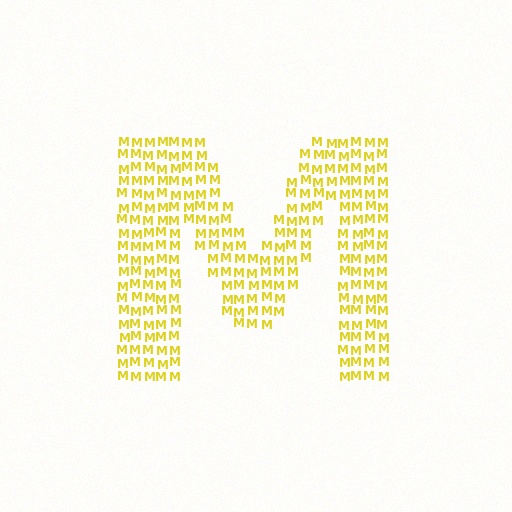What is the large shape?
The large shape is the letter M.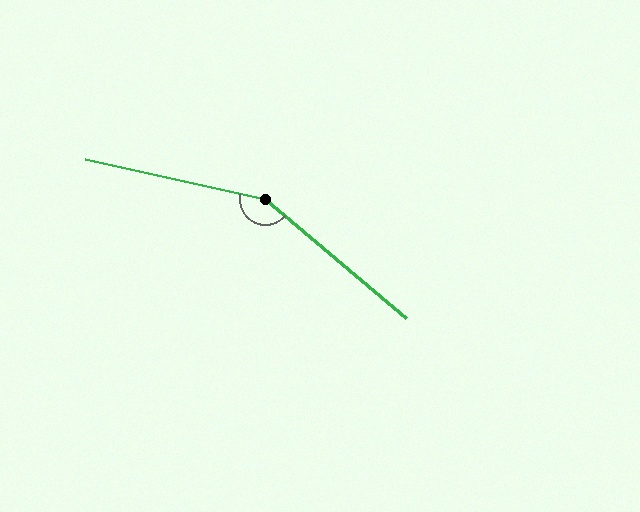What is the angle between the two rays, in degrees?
Approximately 152 degrees.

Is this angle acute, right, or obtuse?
It is obtuse.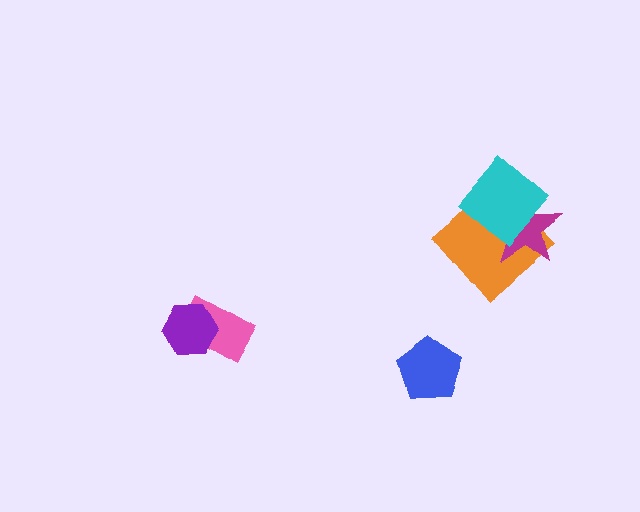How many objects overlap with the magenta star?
2 objects overlap with the magenta star.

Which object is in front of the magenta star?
The cyan diamond is in front of the magenta star.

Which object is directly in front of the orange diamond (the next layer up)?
The magenta star is directly in front of the orange diamond.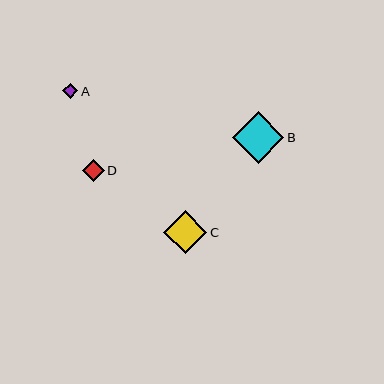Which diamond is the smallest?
Diamond A is the smallest with a size of approximately 15 pixels.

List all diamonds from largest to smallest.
From largest to smallest: B, C, D, A.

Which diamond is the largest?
Diamond B is the largest with a size of approximately 52 pixels.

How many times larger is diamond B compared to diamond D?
Diamond B is approximately 2.4 times the size of diamond D.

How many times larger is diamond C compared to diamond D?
Diamond C is approximately 2.0 times the size of diamond D.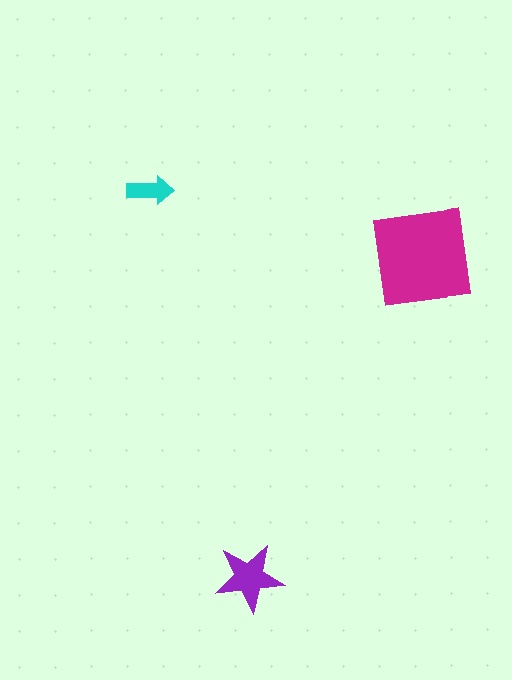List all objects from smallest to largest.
The cyan arrow, the purple star, the magenta square.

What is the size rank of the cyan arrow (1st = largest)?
3rd.